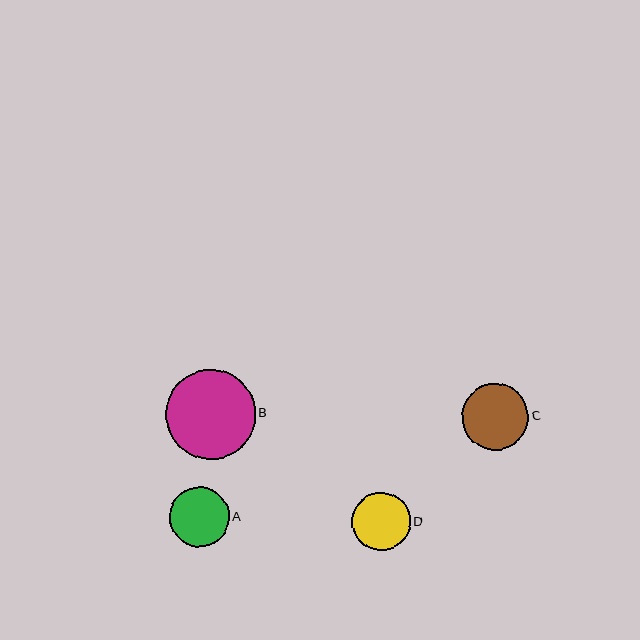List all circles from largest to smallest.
From largest to smallest: B, C, A, D.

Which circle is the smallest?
Circle D is the smallest with a size of approximately 59 pixels.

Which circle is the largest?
Circle B is the largest with a size of approximately 90 pixels.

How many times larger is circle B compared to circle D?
Circle B is approximately 1.5 times the size of circle D.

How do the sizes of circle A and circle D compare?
Circle A and circle D are approximately the same size.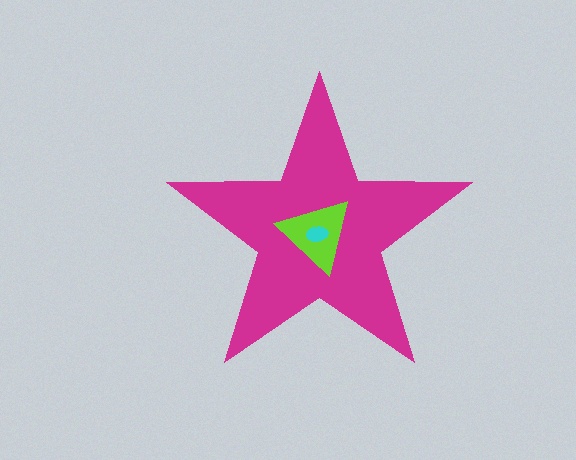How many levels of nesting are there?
3.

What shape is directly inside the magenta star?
The lime triangle.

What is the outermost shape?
The magenta star.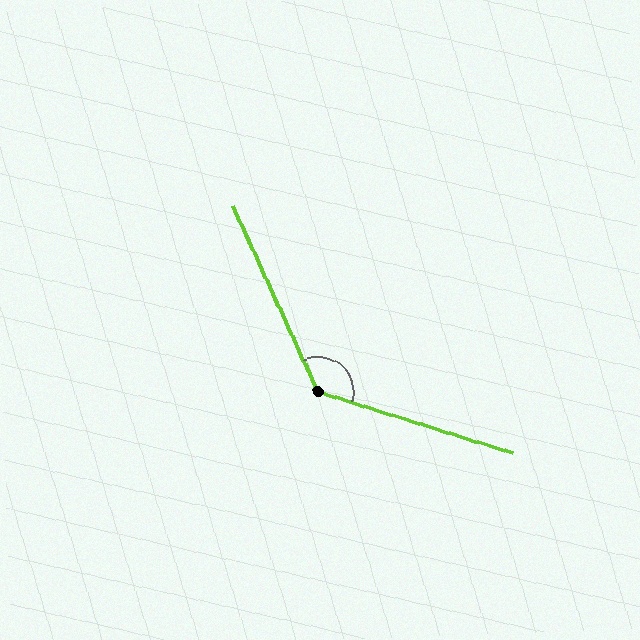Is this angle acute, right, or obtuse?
It is obtuse.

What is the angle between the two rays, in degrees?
Approximately 132 degrees.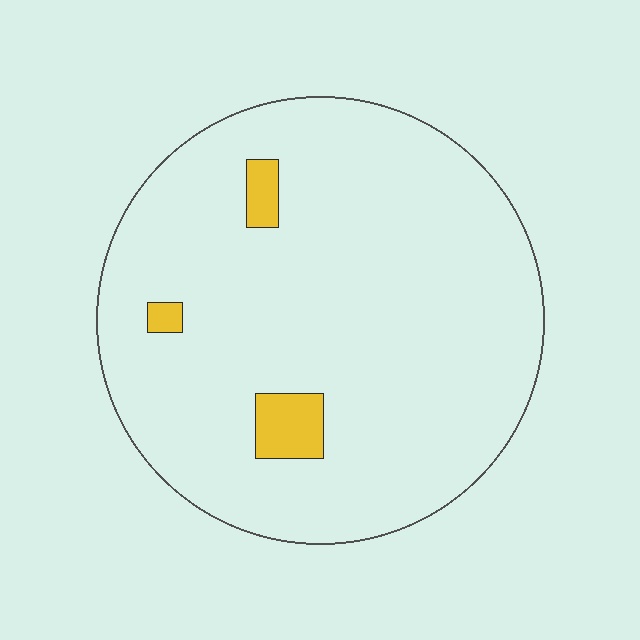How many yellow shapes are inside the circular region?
3.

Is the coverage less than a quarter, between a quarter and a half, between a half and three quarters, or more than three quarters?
Less than a quarter.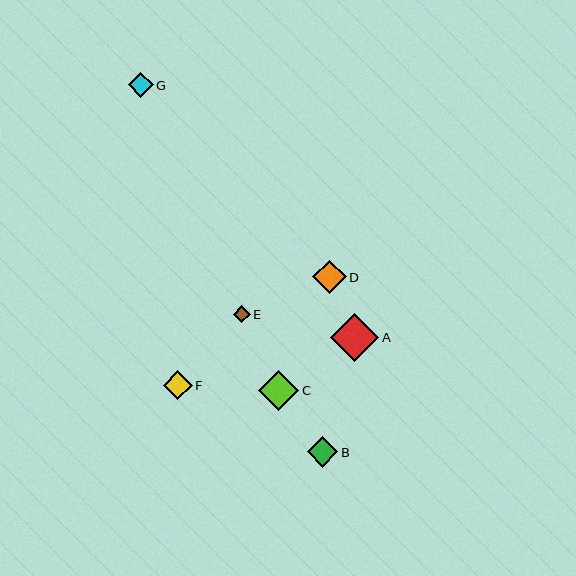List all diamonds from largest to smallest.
From largest to smallest: A, C, D, B, F, G, E.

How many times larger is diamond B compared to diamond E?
Diamond B is approximately 1.8 times the size of diamond E.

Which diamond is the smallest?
Diamond E is the smallest with a size of approximately 17 pixels.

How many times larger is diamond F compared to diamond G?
Diamond F is approximately 1.2 times the size of diamond G.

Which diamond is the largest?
Diamond A is the largest with a size of approximately 48 pixels.